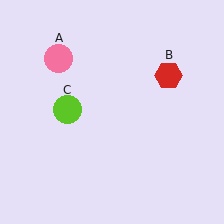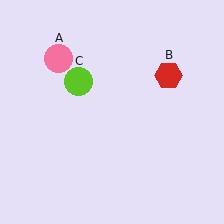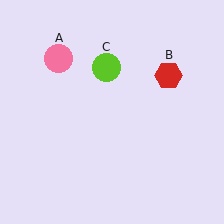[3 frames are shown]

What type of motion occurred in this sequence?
The lime circle (object C) rotated clockwise around the center of the scene.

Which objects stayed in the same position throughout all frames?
Pink circle (object A) and red hexagon (object B) remained stationary.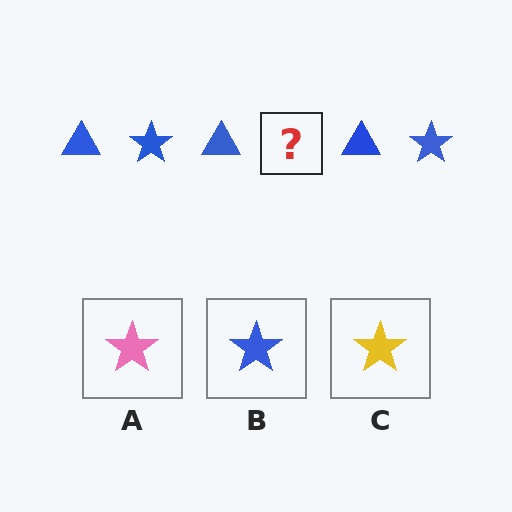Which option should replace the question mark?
Option B.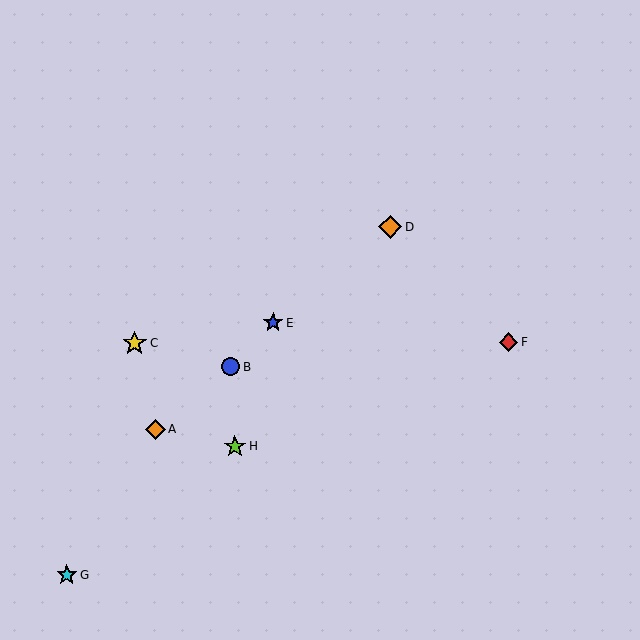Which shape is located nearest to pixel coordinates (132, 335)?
The yellow star (labeled C) at (135, 343) is nearest to that location.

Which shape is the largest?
The yellow star (labeled C) is the largest.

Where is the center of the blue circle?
The center of the blue circle is at (231, 367).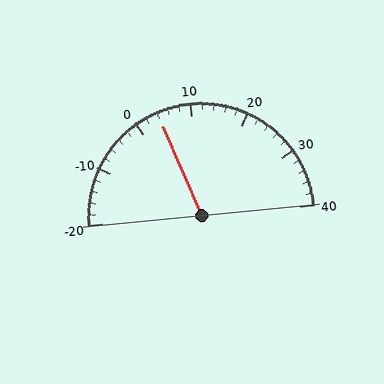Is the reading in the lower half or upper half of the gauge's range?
The reading is in the lower half of the range (-20 to 40).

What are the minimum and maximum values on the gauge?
The gauge ranges from -20 to 40.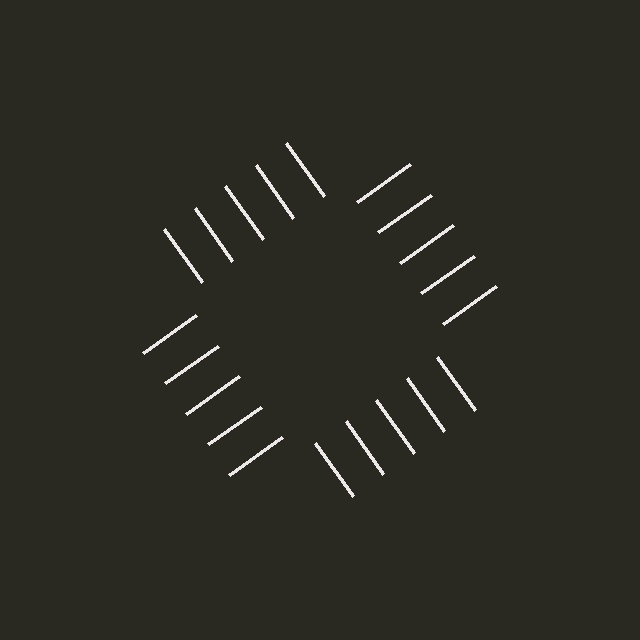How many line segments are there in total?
20 — 5 along each of the 4 edges.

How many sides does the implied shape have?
4 sides — the line-ends trace a square.